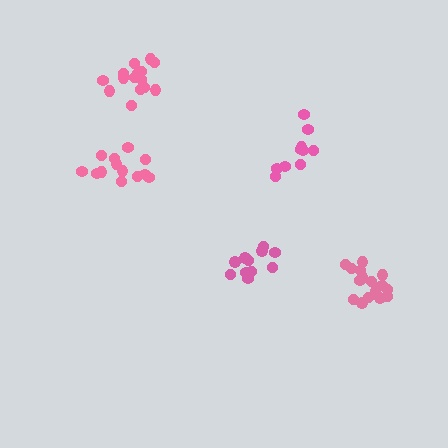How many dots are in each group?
Group 1: 11 dots, Group 2: 13 dots, Group 3: 10 dots, Group 4: 16 dots, Group 5: 15 dots (65 total).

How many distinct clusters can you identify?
There are 5 distinct clusters.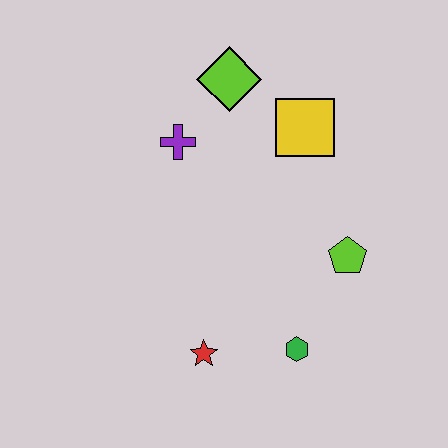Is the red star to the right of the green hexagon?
No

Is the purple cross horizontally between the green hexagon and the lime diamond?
No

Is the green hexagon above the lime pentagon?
No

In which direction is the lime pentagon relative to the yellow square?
The lime pentagon is below the yellow square.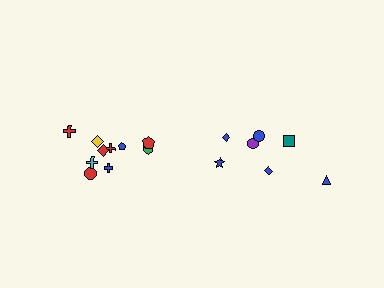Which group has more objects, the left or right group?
The left group.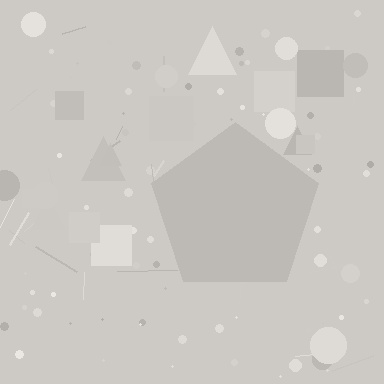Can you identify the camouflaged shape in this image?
The camouflaged shape is a pentagon.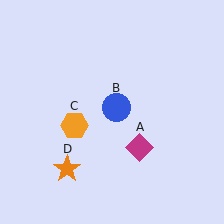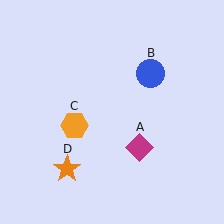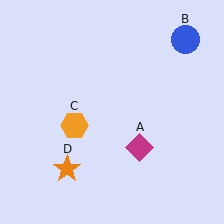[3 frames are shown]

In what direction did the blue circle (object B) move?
The blue circle (object B) moved up and to the right.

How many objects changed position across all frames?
1 object changed position: blue circle (object B).